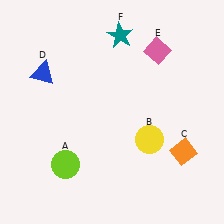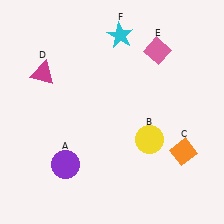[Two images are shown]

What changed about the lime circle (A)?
In Image 1, A is lime. In Image 2, it changed to purple.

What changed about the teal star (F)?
In Image 1, F is teal. In Image 2, it changed to cyan.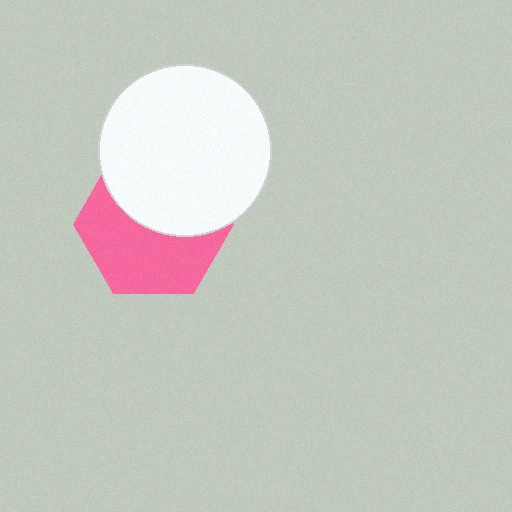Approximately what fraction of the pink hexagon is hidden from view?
Roughly 47% of the pink hexagon is hidden behind the white circle.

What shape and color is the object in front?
The object in front is a white circle.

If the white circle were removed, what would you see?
You would see the complete pink hexagon.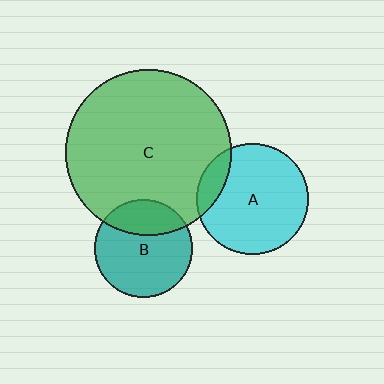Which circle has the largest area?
Circle C (green).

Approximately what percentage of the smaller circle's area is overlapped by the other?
Approximately 15%.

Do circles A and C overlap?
Yes.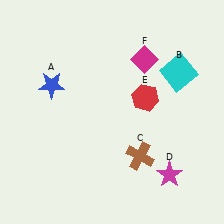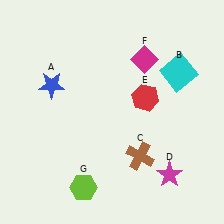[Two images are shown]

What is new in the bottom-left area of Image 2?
A lime hexagon (G) was added in the bottom-left area of Image 2.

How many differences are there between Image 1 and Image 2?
There is 1 difference between the two images.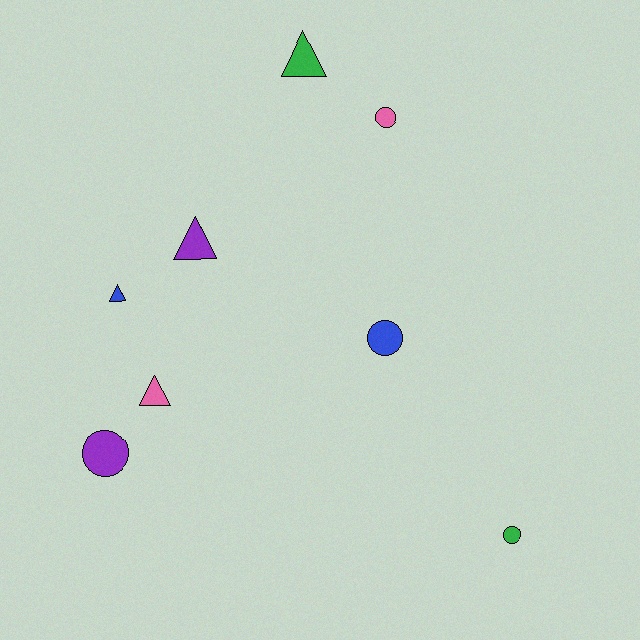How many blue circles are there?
There is 1 blue circle.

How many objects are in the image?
There are 8 objects.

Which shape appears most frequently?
Triangle, with 4 objects.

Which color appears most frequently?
Blue, with 2 objects.